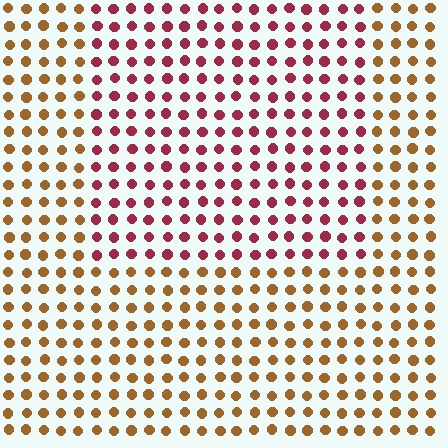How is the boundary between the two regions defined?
The boundary is defined purely by a slight shift in hue (about 47 degrees). Spacing, size, and orientation are identical on both sides.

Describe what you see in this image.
The image is filled with small brown elements in a uniform arrangement. A rectangle-shaped region is visible where the elements are tinted to a slightly different hue, forming a subtle color boundary.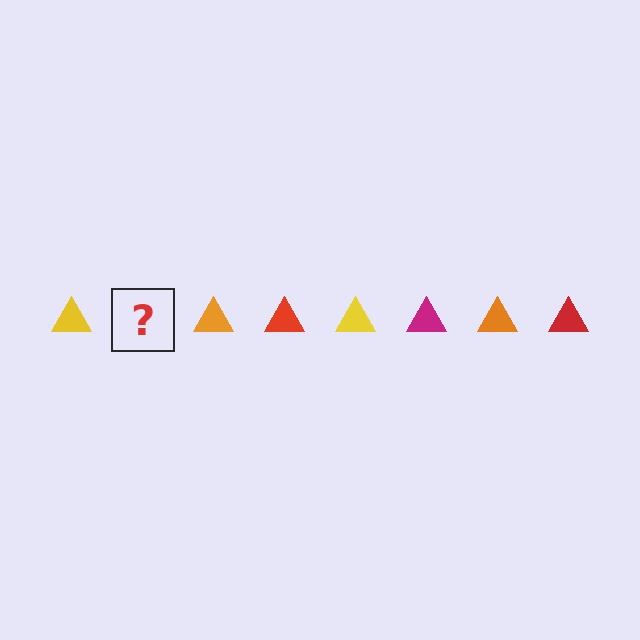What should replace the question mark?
The question mark should be replaced with a magenta triangle.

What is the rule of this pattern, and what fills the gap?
The rule is that the pattern cycles through yellow, magenta, orange, red triangles. The gap should be filled with a magenta triangle.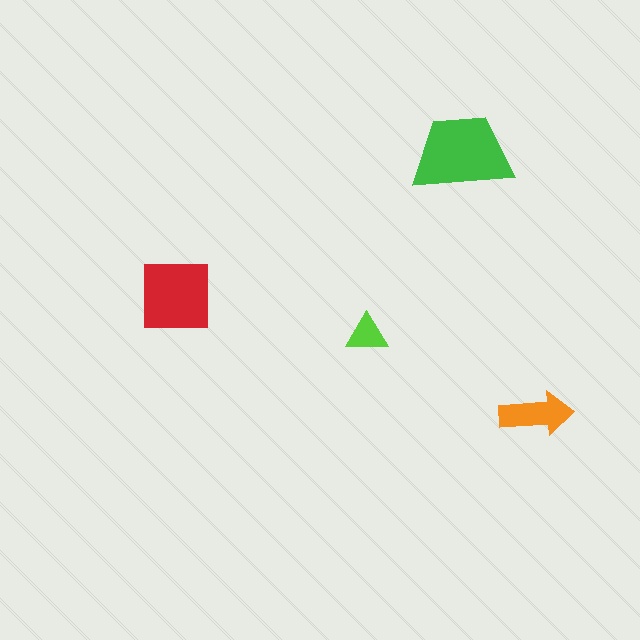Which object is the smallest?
The lime triangle.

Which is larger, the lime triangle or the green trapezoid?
The green trapezoid.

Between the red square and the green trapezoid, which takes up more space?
The green trapezoid.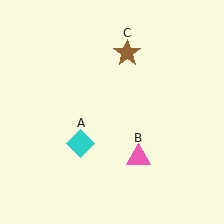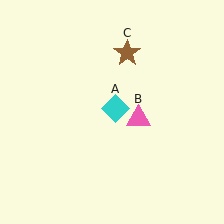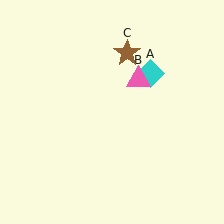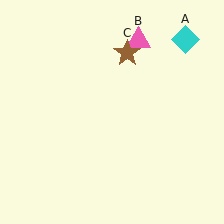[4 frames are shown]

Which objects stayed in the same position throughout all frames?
Brown star (object C) remained stationary.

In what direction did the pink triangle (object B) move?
The pink triangle (object B) moved up.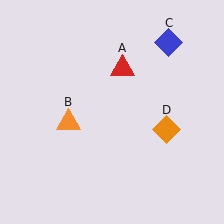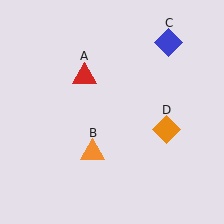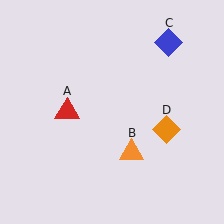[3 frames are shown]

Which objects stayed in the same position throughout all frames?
Blue diamond (object C) and orange diamond (object D) remained stationary.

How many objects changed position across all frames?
2 objects changed position: red triangle (object A), orange triangle (object B).